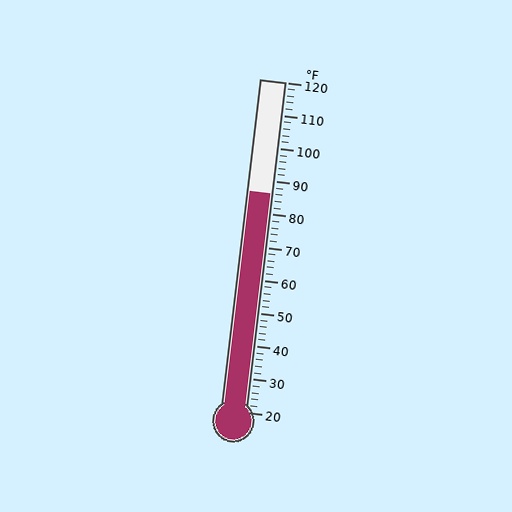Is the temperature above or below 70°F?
The temperature is above 70°F.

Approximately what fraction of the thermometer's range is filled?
The thermometer is filled to approximately 65% of its range.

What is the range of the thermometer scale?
The thermometer scale ranges from 20°F to 120°F.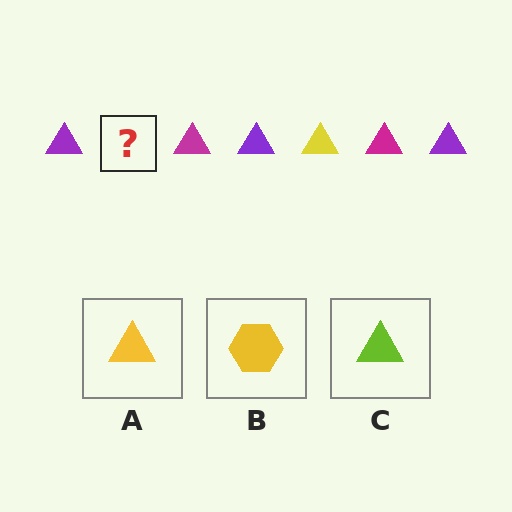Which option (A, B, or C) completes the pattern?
A.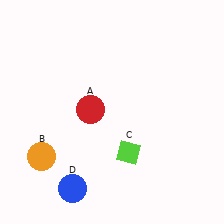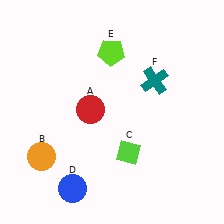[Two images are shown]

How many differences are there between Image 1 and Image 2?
There are 2 differences between the two images.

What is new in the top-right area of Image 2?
A teal cross (F) was added in the top-right area of Image 2.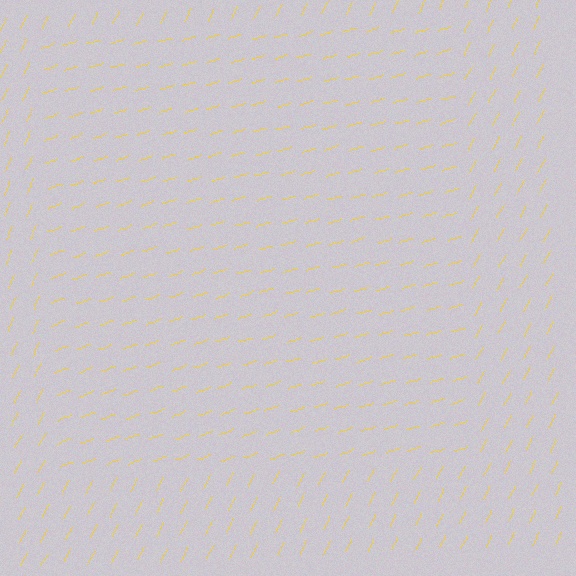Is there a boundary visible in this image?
Yes, there is a texture boundary formed by a change in line orientation.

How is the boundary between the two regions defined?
The boundary is defined purely by a change in line orientation (approximately 45 degrees difference). All lines are the same color and thickness.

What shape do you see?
I see a rectangle.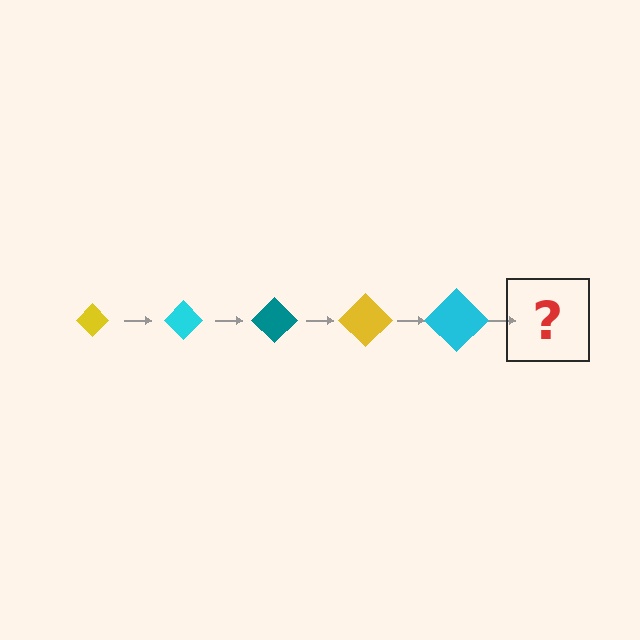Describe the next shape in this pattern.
It should be a teal diamond, larger than the previous one.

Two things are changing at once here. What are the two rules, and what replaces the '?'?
The two rules are that the diamond grows larger each step and the color cycles through yellow, cyan, and teal. The '?' should be a teal diamond, larger than the previous one.